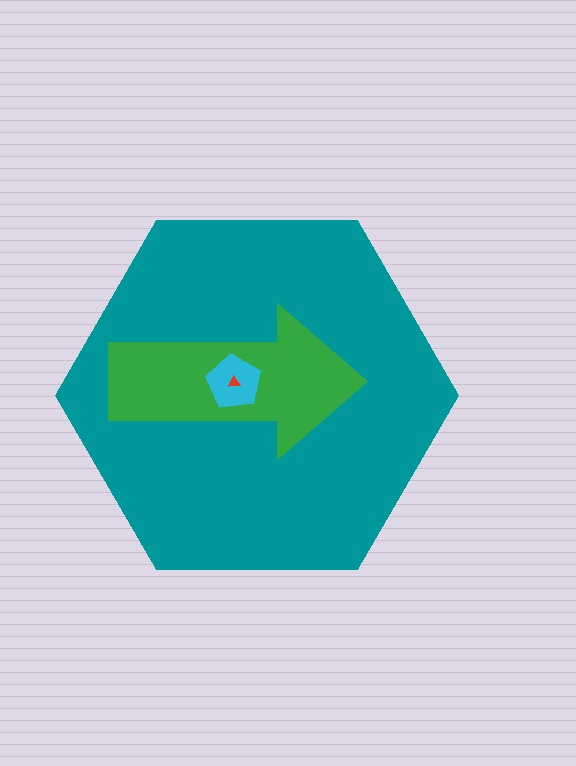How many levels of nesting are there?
4.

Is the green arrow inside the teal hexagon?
Yes.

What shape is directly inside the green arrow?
The cyan pentagon.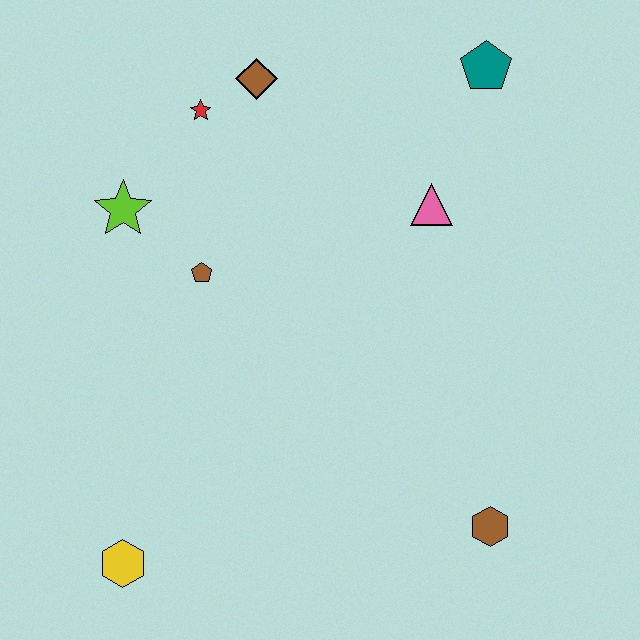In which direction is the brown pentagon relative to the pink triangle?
The brown pentagon is to the left of the pink triangle.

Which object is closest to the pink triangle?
The teal pentagon is closest to the pink triangle.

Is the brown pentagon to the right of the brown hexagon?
No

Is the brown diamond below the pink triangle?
No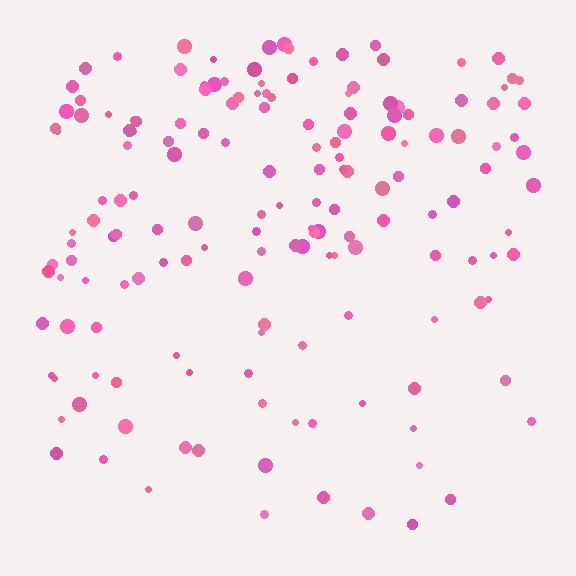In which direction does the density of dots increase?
From bottom to top, with the top side densest.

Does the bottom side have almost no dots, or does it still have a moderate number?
Still a moderate number, just noticeably fewer than the top.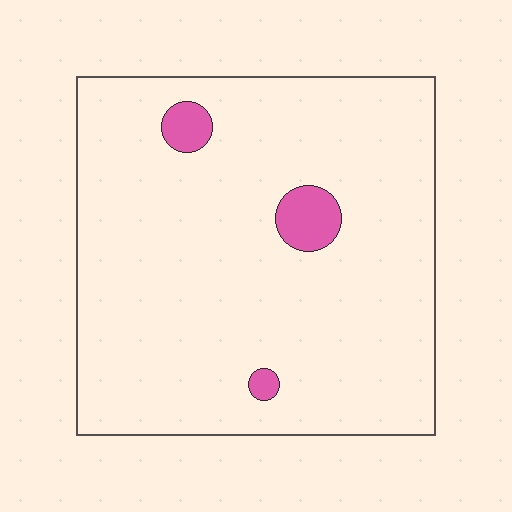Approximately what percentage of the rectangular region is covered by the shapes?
Approximately 5%.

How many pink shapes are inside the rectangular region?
3.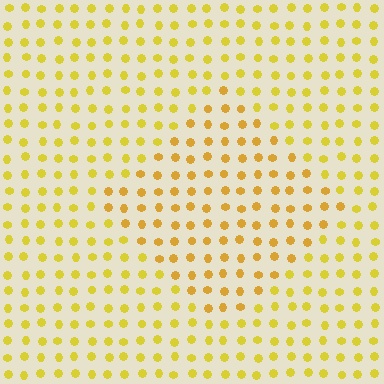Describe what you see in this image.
The image is filled with small yellow elements in a uniform arrangement. A diamond-shaped region is visible where the elements are tinted to a slightly different hue, forming a subtle color boundary.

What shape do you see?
I see a diamond.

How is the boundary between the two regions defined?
The boundary is defined purely by a slight shift in hue (about 16 degrees). Spacing, size, and orientation are identical on both sides.